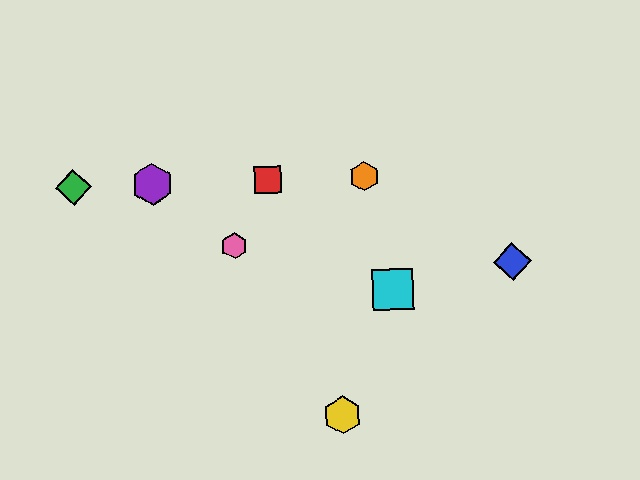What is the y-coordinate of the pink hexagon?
The pink hexagon is at y≈246.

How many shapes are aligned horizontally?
4 shapes (the red square, the green diamond, the purple hexagon, the orange hexagon) are aligned horizontally.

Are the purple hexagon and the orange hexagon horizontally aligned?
Yes, both are at y≈184.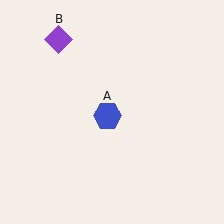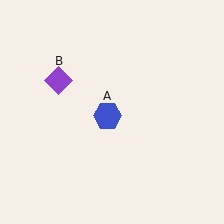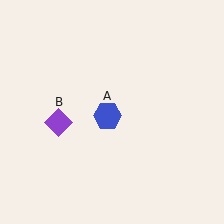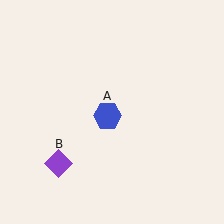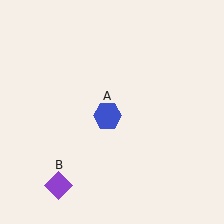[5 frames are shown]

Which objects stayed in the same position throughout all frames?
Blue hexagon (object A) remained stationary.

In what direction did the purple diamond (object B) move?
The purple diamond (object B) moved down.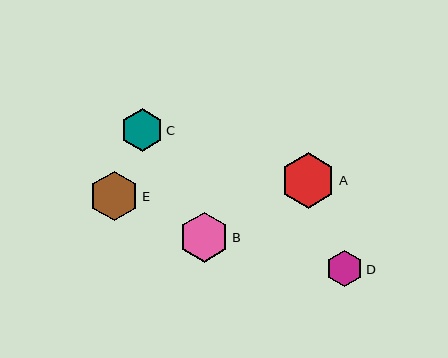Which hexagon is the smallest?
Hexagon D is the smallest with a size of approximately 36 pixels.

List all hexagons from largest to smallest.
From largest to smallest: A, B, E, C, D.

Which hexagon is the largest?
Hexagon A is the largest with a size of approximately 55 pixels.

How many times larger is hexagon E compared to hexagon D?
Hexagon E is approximately 1.4 times the size of hexagon D.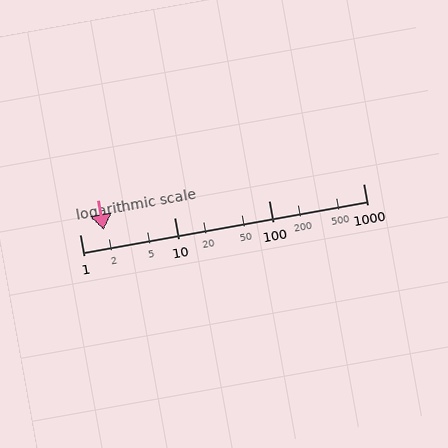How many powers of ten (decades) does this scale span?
The scale spans 3 decades, from 1 to 1000.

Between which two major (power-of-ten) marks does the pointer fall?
The pointer is between 1 and 10.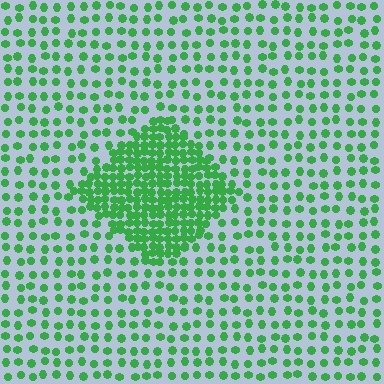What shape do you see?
I see a diamond.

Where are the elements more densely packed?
The elements are more densely packed inside the diamond boundary.